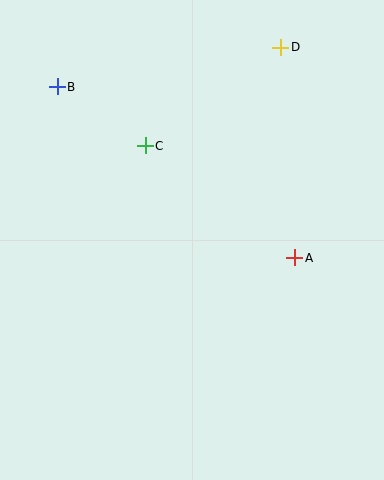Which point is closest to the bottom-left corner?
Point C is closest to the bottom-left corner.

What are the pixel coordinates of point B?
Point B is at (57, 87).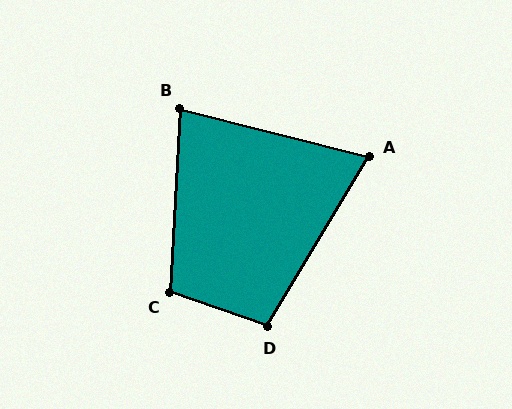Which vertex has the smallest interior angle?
A, at approximately 73 degrees.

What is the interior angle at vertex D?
Approximately 101 degrees (obtuse).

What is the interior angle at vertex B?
Approximately 79 degrees (acute).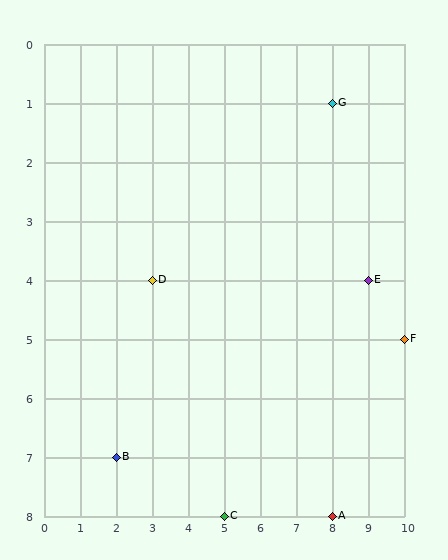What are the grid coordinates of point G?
Point G is at grid coordinates (8, 1).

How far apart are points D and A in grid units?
Points D and A are 5 columns and 4 rows apart (about 6.4 grid units diagonally).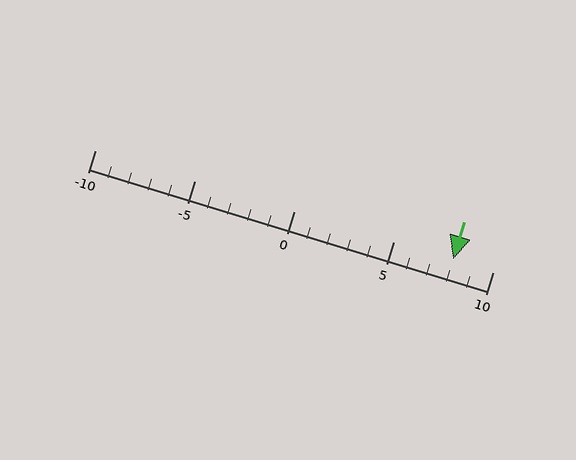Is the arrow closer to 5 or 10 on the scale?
The arrow is closer to 10.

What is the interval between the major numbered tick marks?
The major tick marks are spaced 5 units apart.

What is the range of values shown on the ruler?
The ruler shows values from -10 to 10.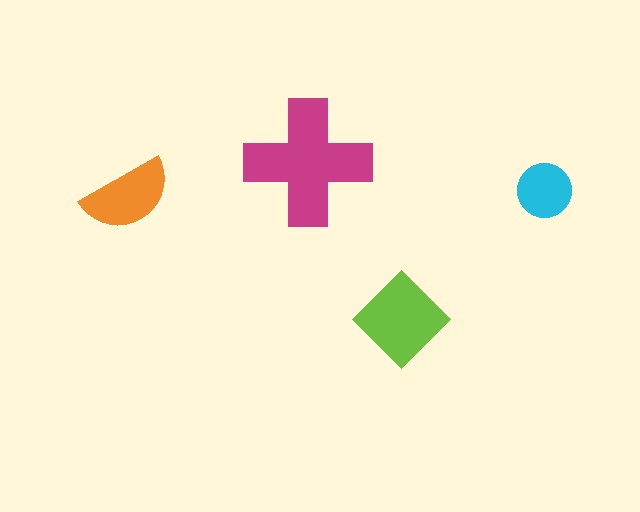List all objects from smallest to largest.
The cyan circle, the orange semicircle, the lime diamond, the magenta cross.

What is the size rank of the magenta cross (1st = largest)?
1st.